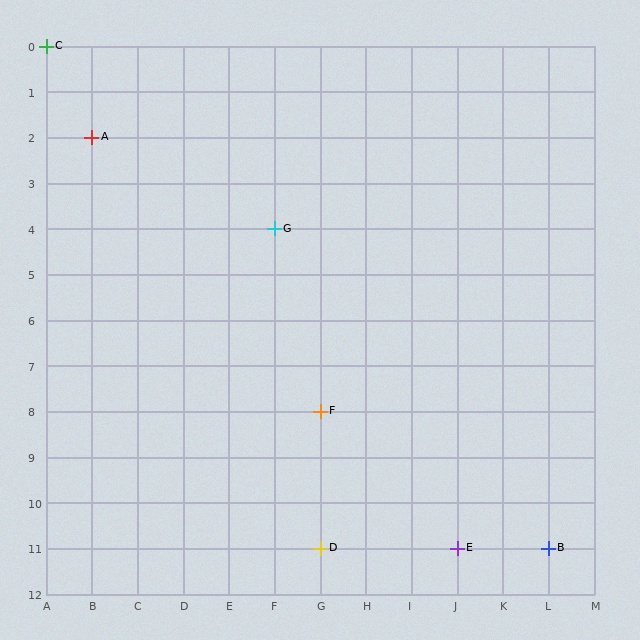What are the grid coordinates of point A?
Point A is at grid coordinates (B, 2).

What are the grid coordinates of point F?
Point F is at grid coordinates (G, 8).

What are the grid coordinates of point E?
Point E is at grid coordinates (J, 11).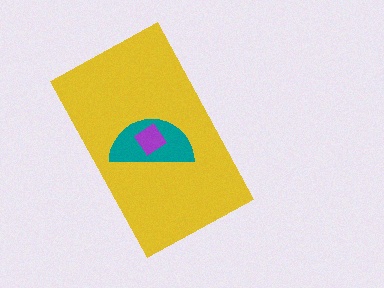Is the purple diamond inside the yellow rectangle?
Yes.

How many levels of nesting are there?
3.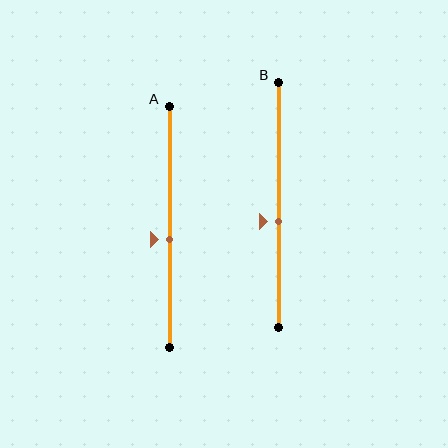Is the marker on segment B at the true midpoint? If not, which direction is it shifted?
No, the marker on segment B is shifted downward by about 6% of the segment length.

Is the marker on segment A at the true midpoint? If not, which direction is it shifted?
No, the marker on segment A is shifted downward by about 5% of the segment length.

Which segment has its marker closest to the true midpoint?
Segment A has its marker closest to the true midpoint.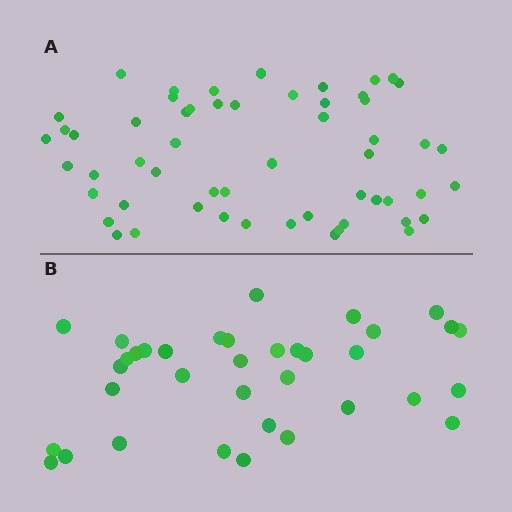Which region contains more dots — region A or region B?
Region A (the top region) has more dots.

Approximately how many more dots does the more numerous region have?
Region A has approximately 20 more dots than region B.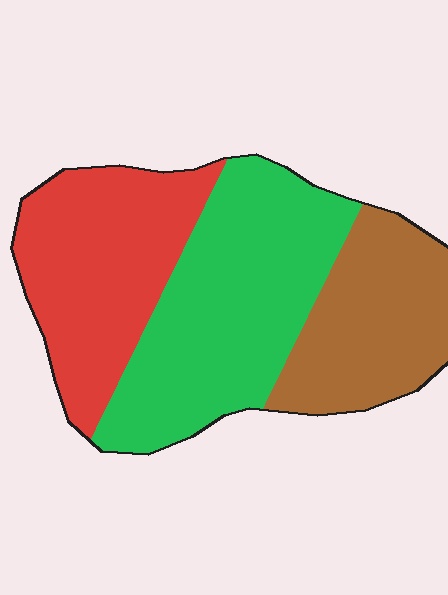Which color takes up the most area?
Green, at roughly 40%.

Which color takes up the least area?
Brown, at roughly 25%.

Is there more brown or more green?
Green.